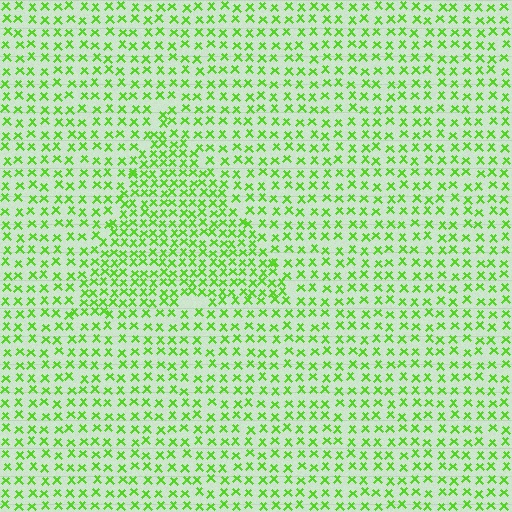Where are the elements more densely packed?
The elements are more densely packed inside the triangle boundary.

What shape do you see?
I see a triangle.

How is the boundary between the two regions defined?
The boundary is defined by a change in element density (approximately 1.7x ratio). All elements are the same color, size, and shape.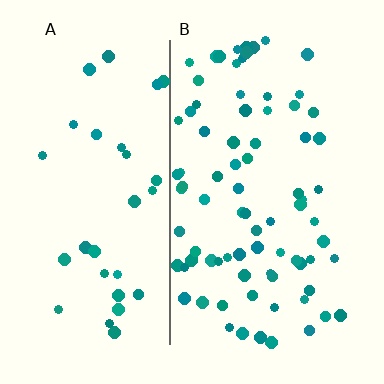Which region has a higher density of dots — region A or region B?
B (the right).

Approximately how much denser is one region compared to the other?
Approximately 2.5× — region B over region A.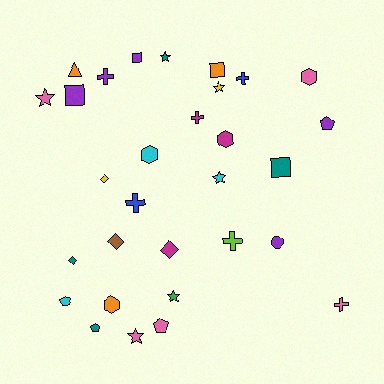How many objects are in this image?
There are 30 objects.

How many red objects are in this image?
There are no red objects.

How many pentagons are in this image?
There are 4 pentagons.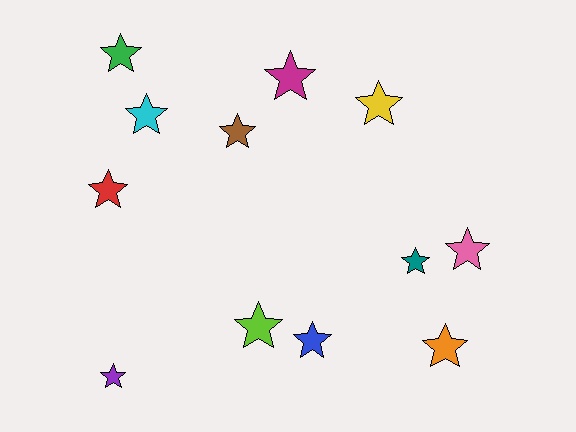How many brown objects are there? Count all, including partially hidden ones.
There is 1 brown object.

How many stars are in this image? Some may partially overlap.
There are 12 stars.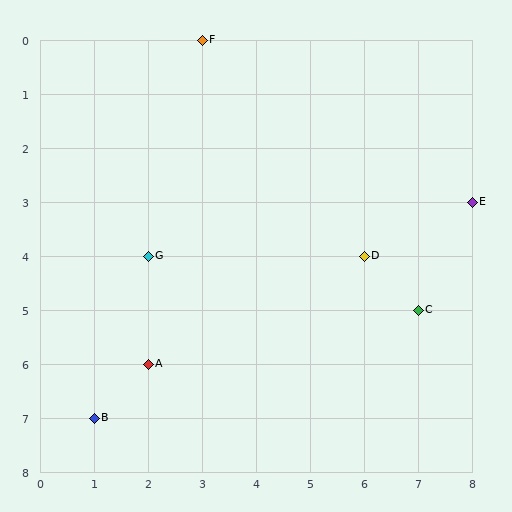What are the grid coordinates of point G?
Point G is at grid coordinates (2, 4).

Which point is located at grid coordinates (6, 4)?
Point D is at (6, 4).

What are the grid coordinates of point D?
Point D is at grid coordinates (6, 4).